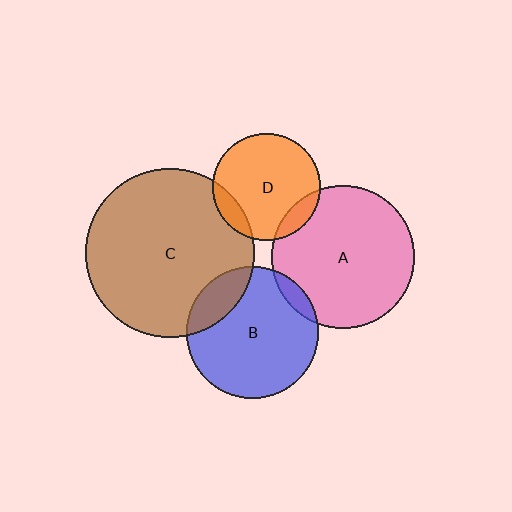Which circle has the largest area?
Circle C (brown).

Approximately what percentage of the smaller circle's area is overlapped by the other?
Approximately 15%.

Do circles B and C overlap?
Yes.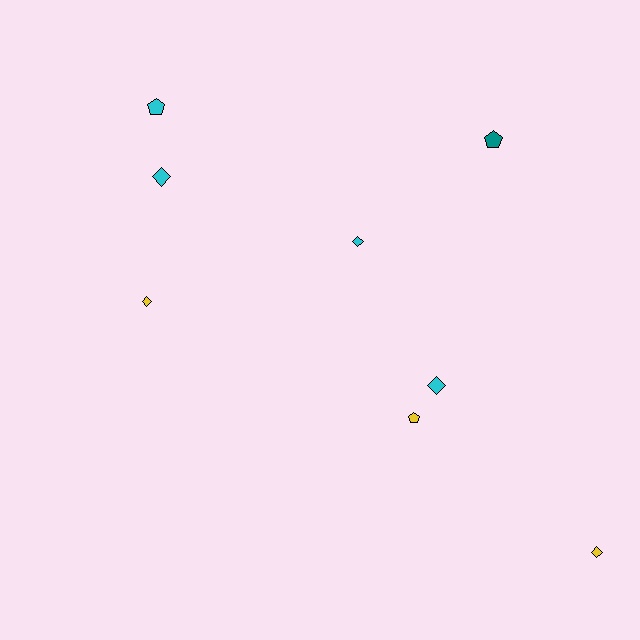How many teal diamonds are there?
There are no teal diamonds.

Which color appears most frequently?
Cyan, with 4 objects.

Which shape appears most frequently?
Diamond, with 5 objects.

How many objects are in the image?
There are 8 objects.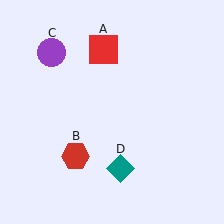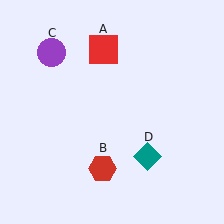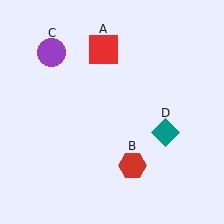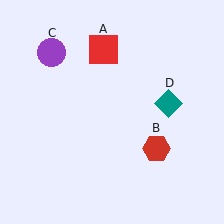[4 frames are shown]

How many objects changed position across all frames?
2 objects changed position: red hexagon (object B), teal diamond (object D).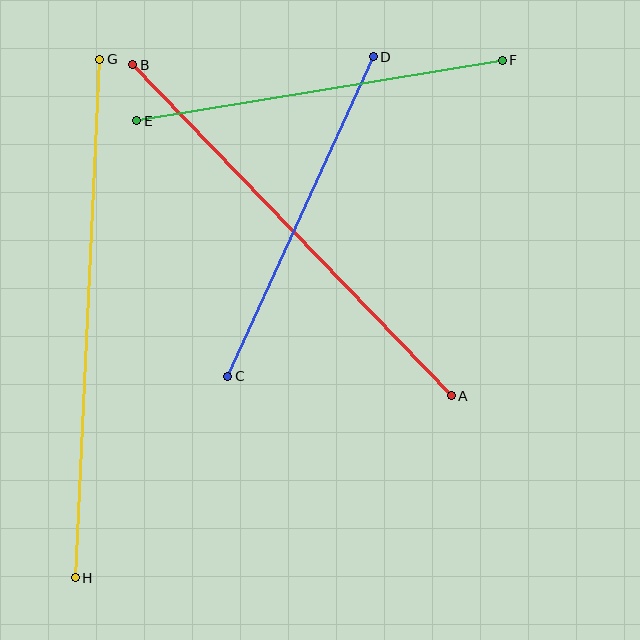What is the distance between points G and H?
The distance is approximately 519 pixels.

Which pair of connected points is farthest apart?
Points G and H are farthest apart.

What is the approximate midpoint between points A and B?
The midpoint is at approximately (292, 230) pixels.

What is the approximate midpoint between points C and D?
The midpoint is at approximately (300, 217) pixels.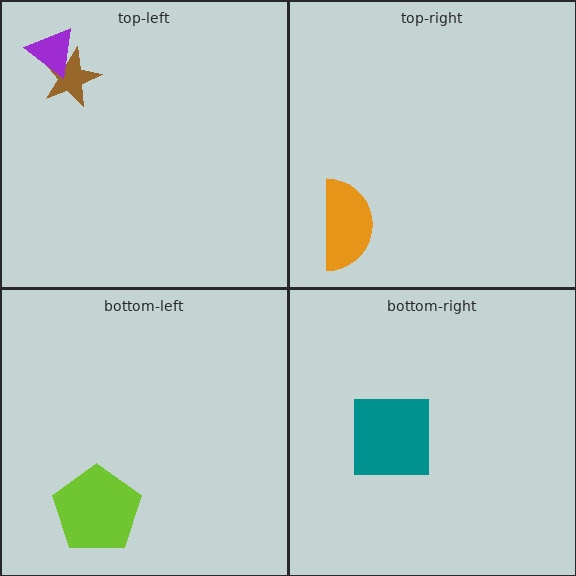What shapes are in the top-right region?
The orange semicircle.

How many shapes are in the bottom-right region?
1.